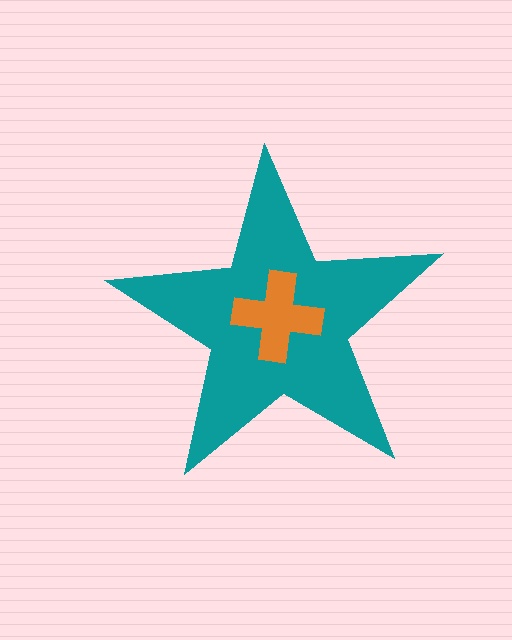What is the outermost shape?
The teal star.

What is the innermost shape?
The orange cross.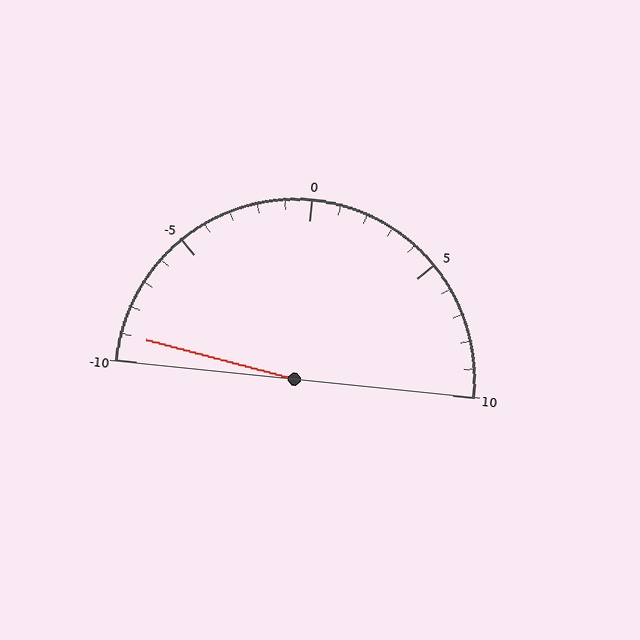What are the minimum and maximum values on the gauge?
The gauge ranges from -10 to 10.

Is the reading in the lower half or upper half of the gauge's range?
The reading is in the lower half of the range (-10 to 10).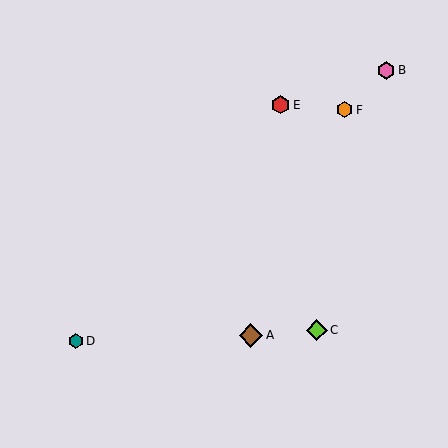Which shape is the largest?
The brown diamond (labeled A) is the largest.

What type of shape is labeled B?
Shape B is a pink hexagon.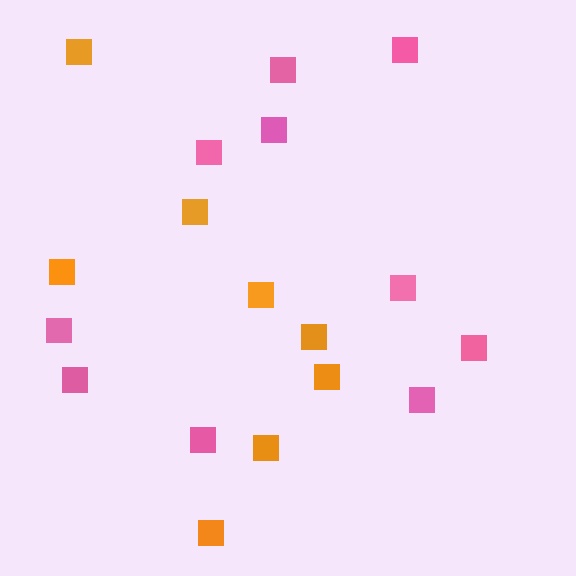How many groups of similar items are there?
There are 2 groups: one group of pink squares (10) and one group of orange squares (8).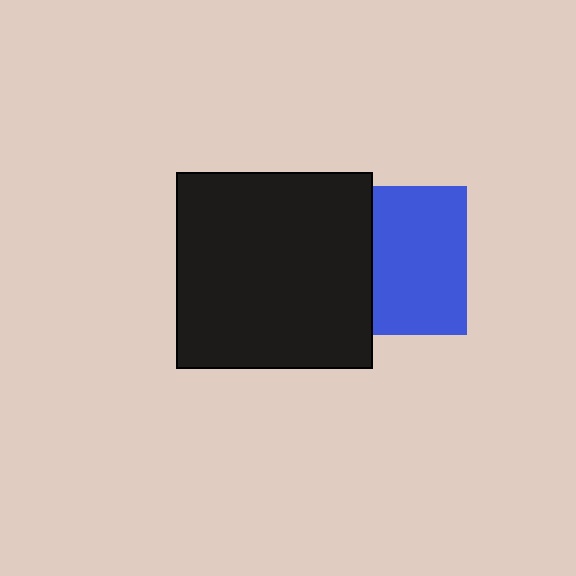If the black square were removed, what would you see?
You would see the complete blue square.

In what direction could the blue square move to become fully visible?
The blue square could move right. That would shift it out from behind the black square entirely.